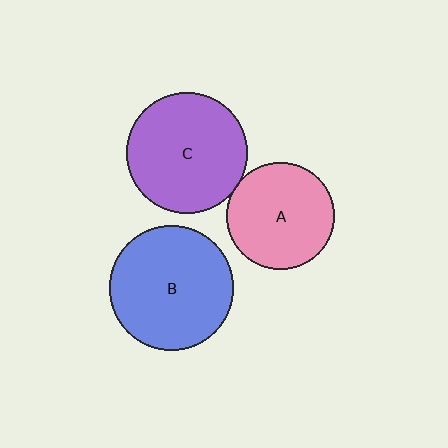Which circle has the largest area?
Circle B (blue).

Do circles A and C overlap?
Yes.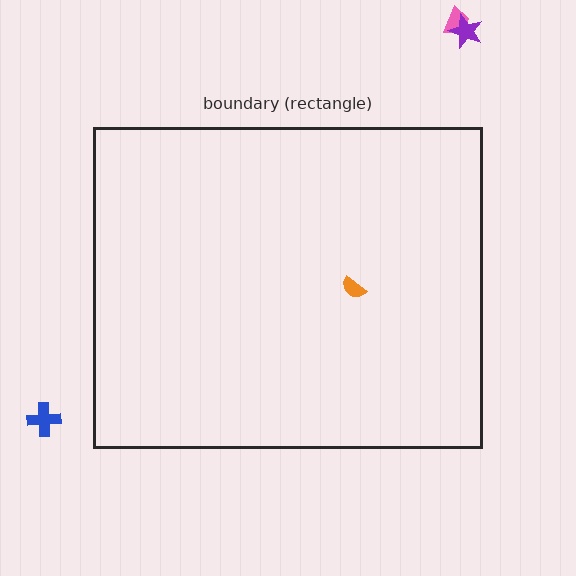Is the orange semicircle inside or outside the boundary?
Inside.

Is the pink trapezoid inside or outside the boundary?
Outside.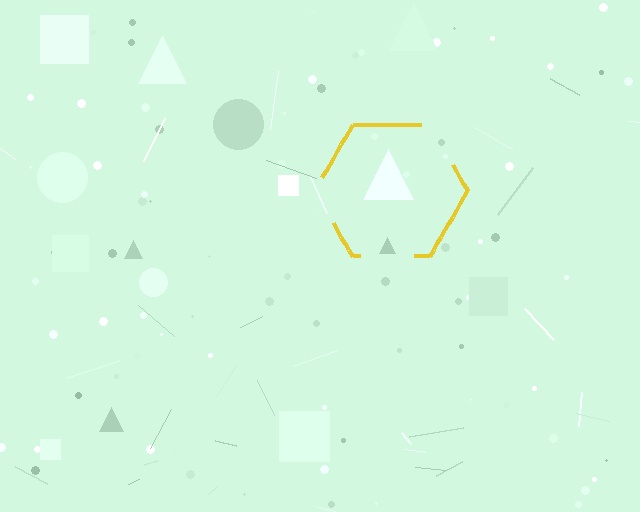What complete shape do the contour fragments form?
The contour fragments form a hexagon.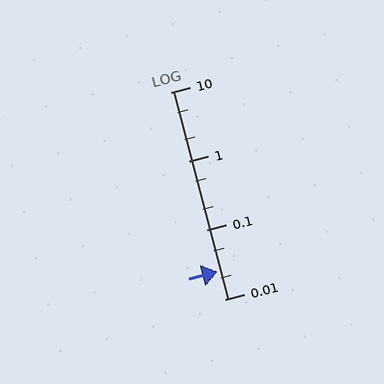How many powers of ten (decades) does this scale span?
The scale spans 3 decades, from 0.01 to 10.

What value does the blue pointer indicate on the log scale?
The pointer indicates approximately 0.025.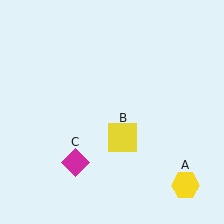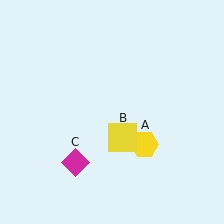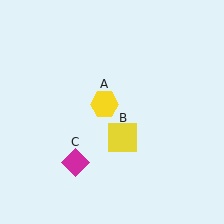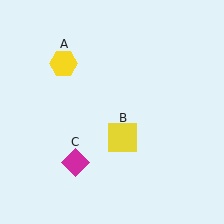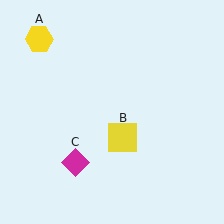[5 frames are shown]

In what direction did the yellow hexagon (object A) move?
The yellow hexagon (object A) moved up and to the left.